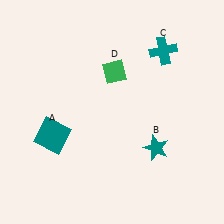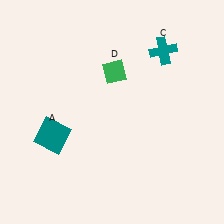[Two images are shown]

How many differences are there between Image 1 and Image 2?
There is 1 difference between the two images.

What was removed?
The teal star (B) was removed in Image 2.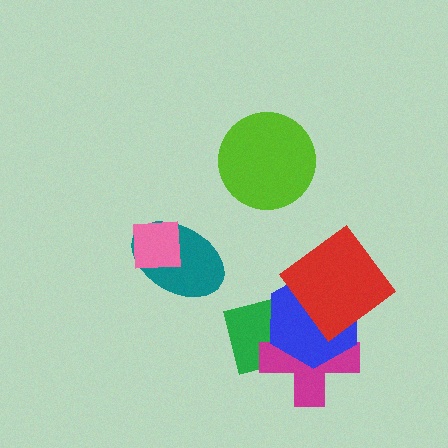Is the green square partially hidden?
Yes, it is partially covered by another shape.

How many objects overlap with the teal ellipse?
1 object overlaps with the teal ellipse.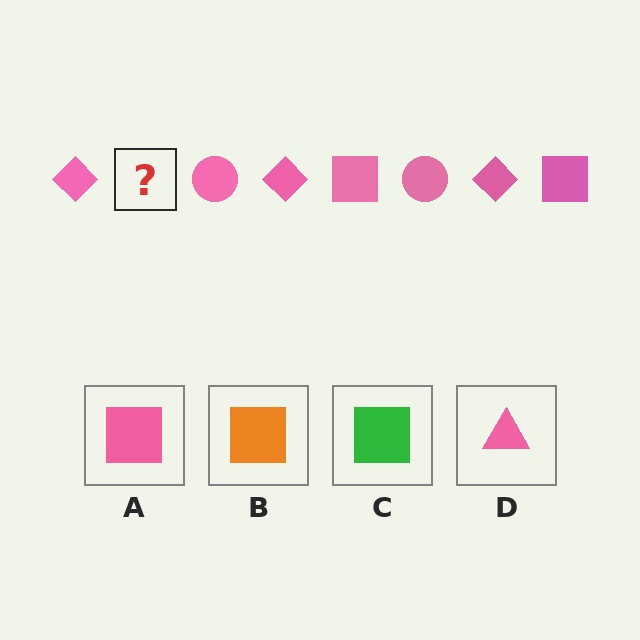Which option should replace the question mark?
Option A.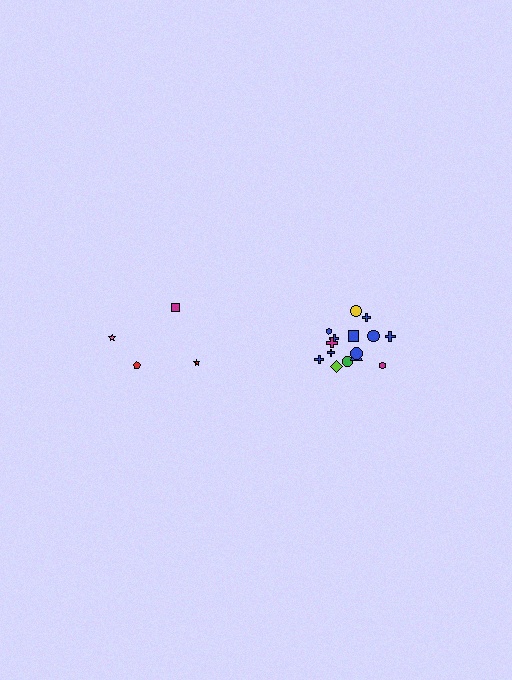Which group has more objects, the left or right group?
The right group.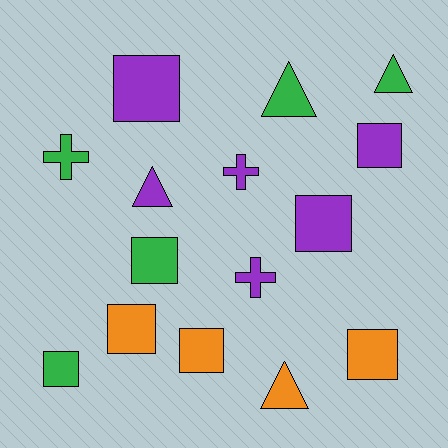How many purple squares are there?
There are 3 purple squares.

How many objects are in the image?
There are 15 objects.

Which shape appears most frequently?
Square, with 8 objects.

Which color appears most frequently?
Purple, with 6 objects.